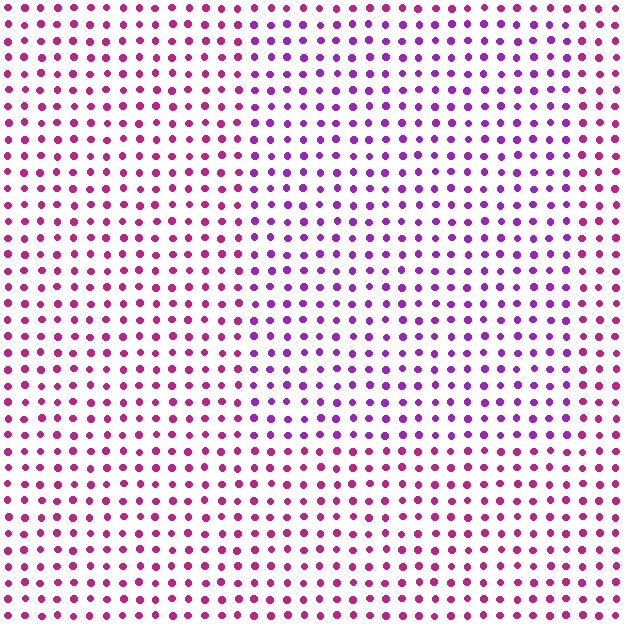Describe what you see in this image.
The image is filled with small magenta elements in a uniform arrangement. A rectangle-shaped region is visible where the elements are tinted to a slightly different hue, forming a subtle color boundary.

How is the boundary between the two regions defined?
The boundary is defined purely by a slight shift in hue (about 34 degrees). Spacing, size, and orientation are identical on both sides.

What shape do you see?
I see a rectangle.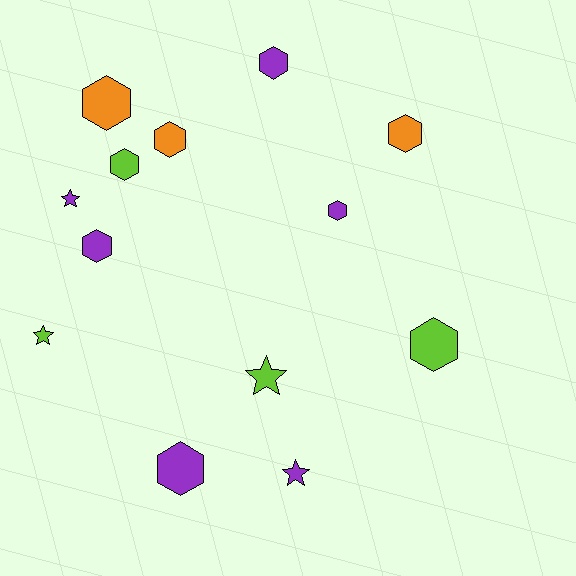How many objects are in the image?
There are 13 objects.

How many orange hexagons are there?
There are 3 orange hexagons.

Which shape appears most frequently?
Hexagon, with 9 objects.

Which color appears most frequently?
Purple, with 6 objects.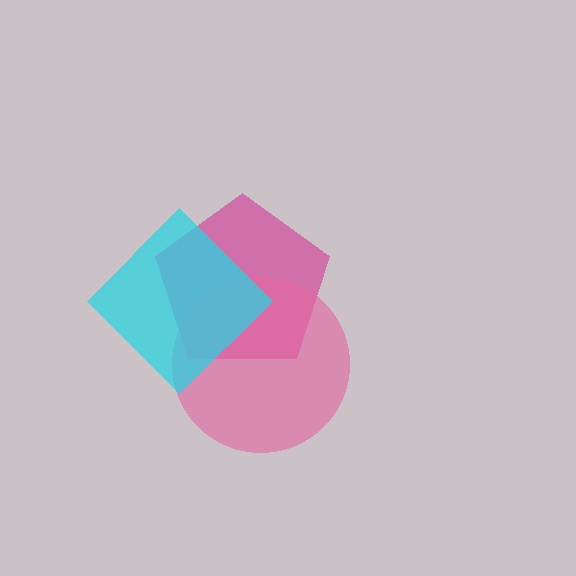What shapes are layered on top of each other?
The layered shapes are: a magenta pentagon, a pink circle, a cyan diamond.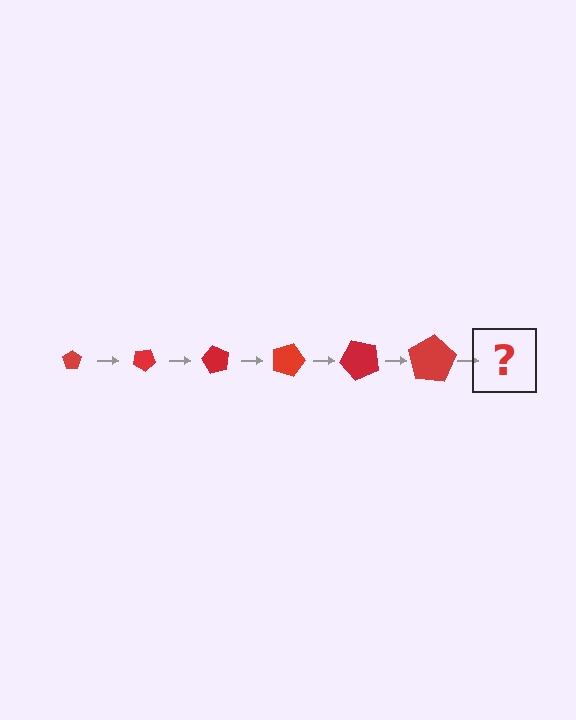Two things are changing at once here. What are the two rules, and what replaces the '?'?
The two rules are that the pentagon grows larger each step and it rotates 30 degrees each step. The '?' should be a pentagon, larger than the previous one and rotated 180 degrees from the start.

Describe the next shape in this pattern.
It should be a pentagon, larger than the previous one and rotated 180 degrees from the start.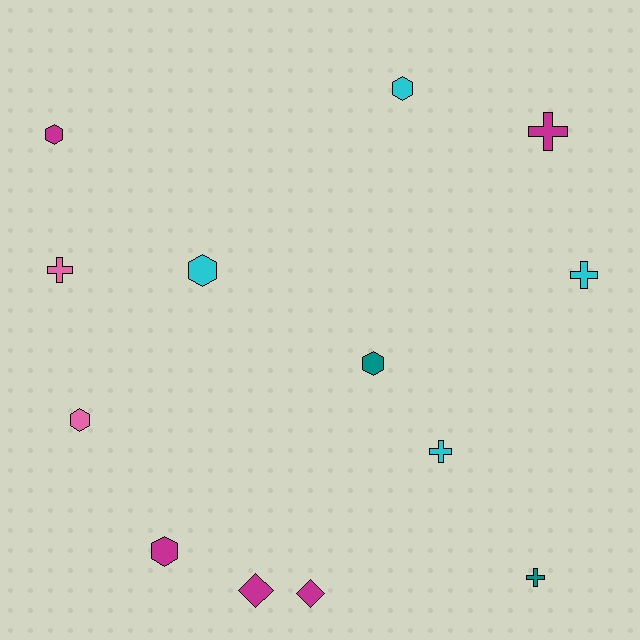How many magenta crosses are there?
There is 1 magenta cross.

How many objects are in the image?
There are 13 objects.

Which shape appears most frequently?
Hexagon, with 6 objects.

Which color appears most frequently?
Magenta, with 5 objects.